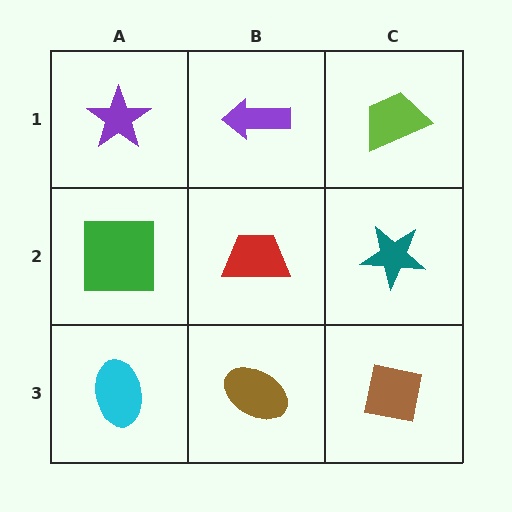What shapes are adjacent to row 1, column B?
A red trapezoid (row 2, column B), a purple star (row 1, column A), a lime trapezoid (row 1, column C).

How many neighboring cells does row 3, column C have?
2.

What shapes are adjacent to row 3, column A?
A green square (row 2, column A), a brown ellipse (row 3, column B).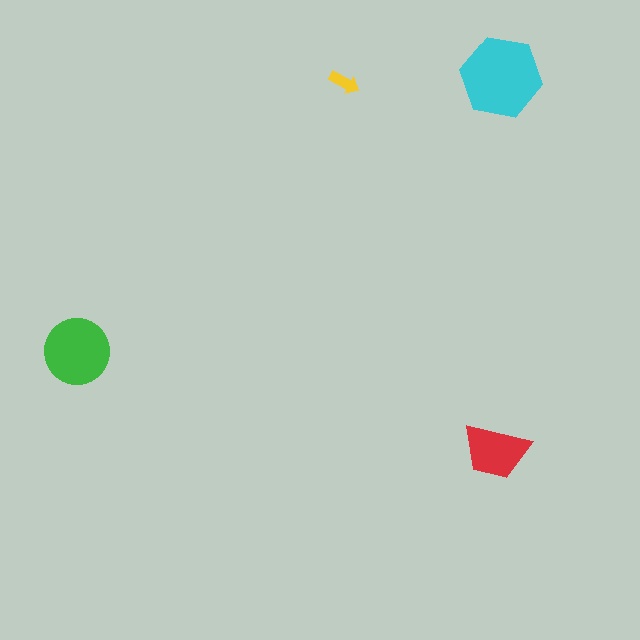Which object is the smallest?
The yellow arrow.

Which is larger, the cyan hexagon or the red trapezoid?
The cyan hexagon.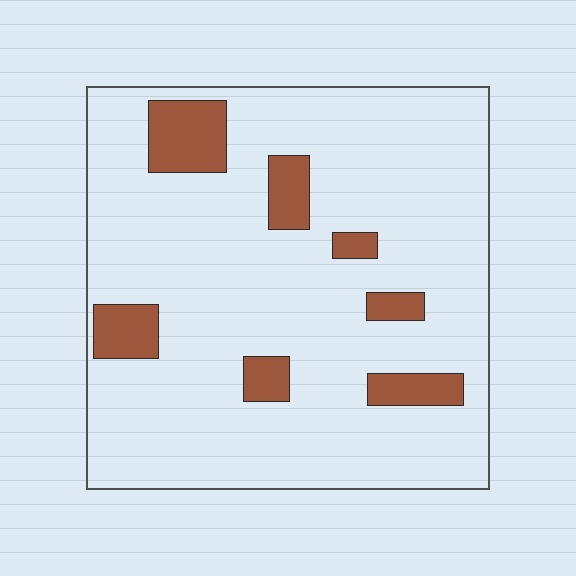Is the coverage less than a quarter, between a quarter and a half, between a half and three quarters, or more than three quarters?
Less than a quarter.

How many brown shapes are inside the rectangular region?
7.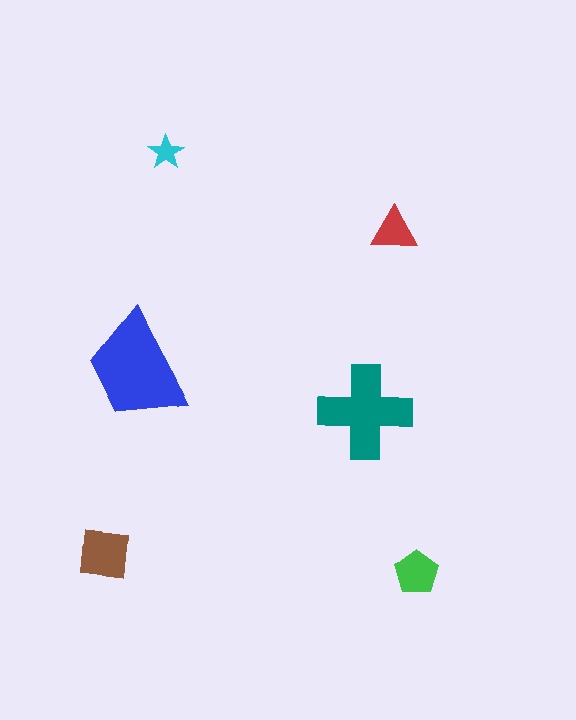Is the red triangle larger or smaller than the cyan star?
Larger.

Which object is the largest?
The blue trapezoid.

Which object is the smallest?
The cyan star.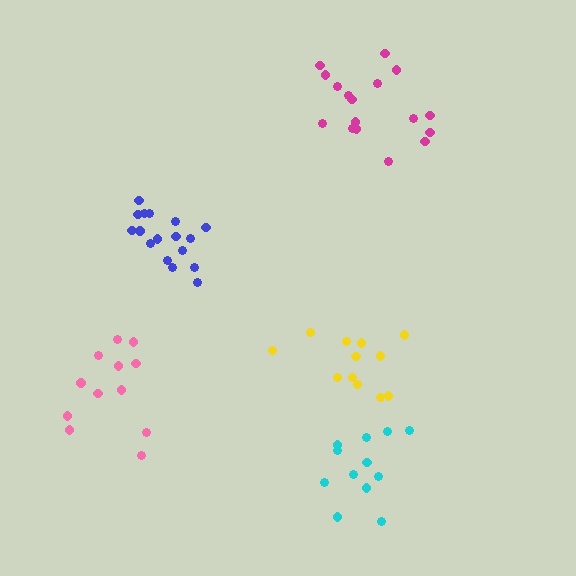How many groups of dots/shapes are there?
There are 5 groups.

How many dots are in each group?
Group 1: 12 dots, Group 2: 17 dots, Group 3: 17 dots, Group 4: 12 dots, Group 5: 12 dots (70 total).